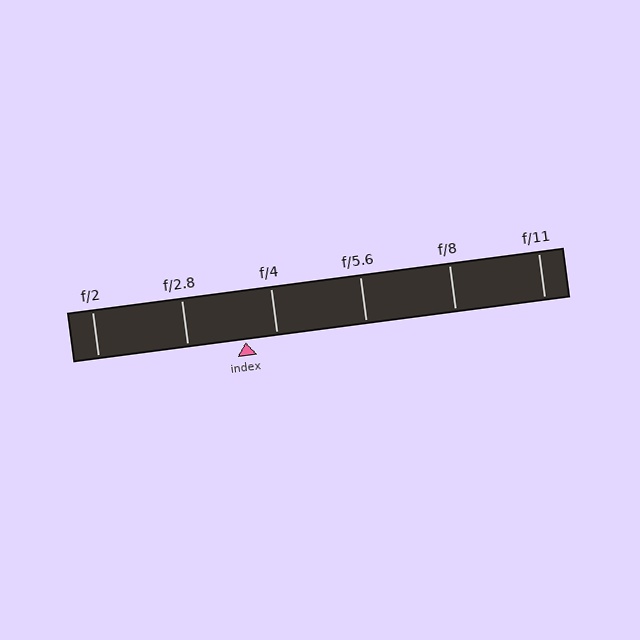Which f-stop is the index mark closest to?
The index mark is closest to f/4.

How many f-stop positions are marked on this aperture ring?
There are 6 f-stop positions marked.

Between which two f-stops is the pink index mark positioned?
The index mark is between f/2.8 and f/4.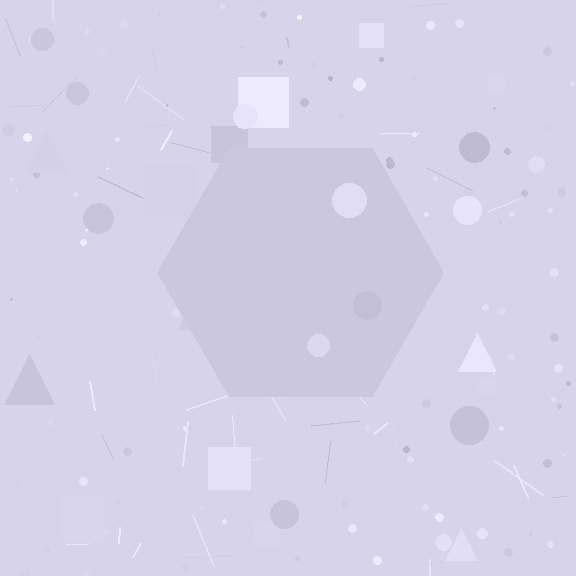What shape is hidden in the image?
A hexagon is hidden in the image.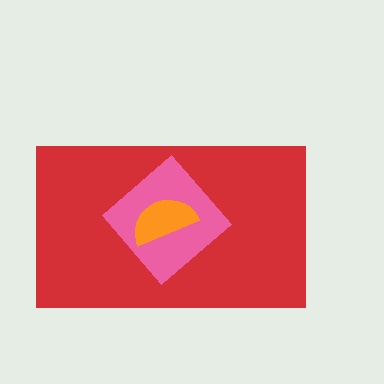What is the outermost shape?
The red rectangle.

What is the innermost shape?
The orange semicircle.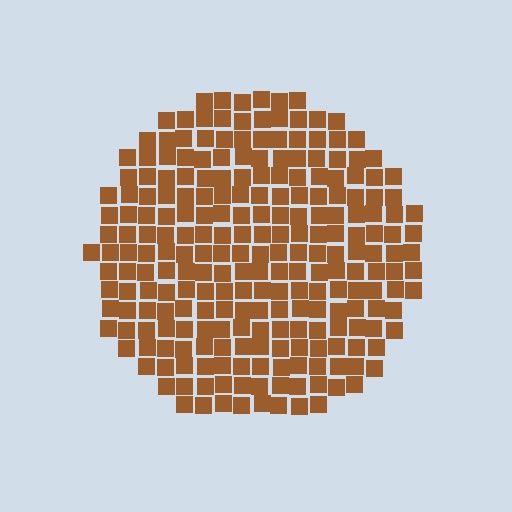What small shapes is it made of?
It is made of small squares.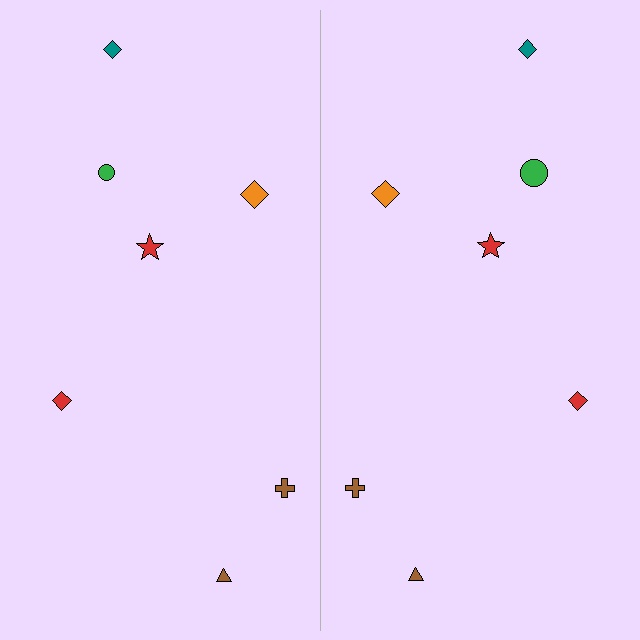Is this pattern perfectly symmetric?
No, the pattern is not perfectly symmetric. The green circle on the right side has a different size than its mirror counterpart.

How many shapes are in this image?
There are 14 shapes in this image.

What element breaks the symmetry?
The green circle on the right side has a different size than its mirror counterpart.